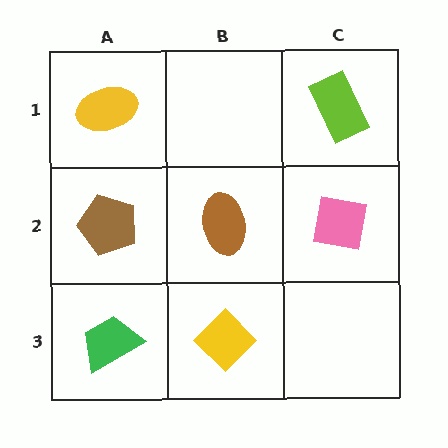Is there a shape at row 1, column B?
No, that cell is empty.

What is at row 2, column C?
A pink square.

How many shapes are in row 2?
3 shapes.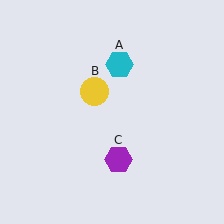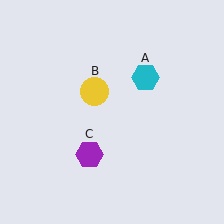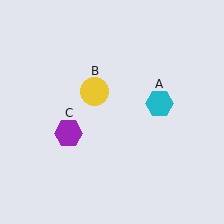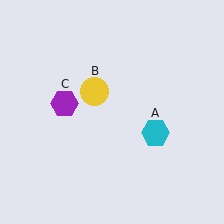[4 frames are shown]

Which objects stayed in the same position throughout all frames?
Yellow circle (object B) remained stationary.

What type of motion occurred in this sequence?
The cyan hexagon (object A), purple hexagon (object C) rotated clockwise around the center of the scene.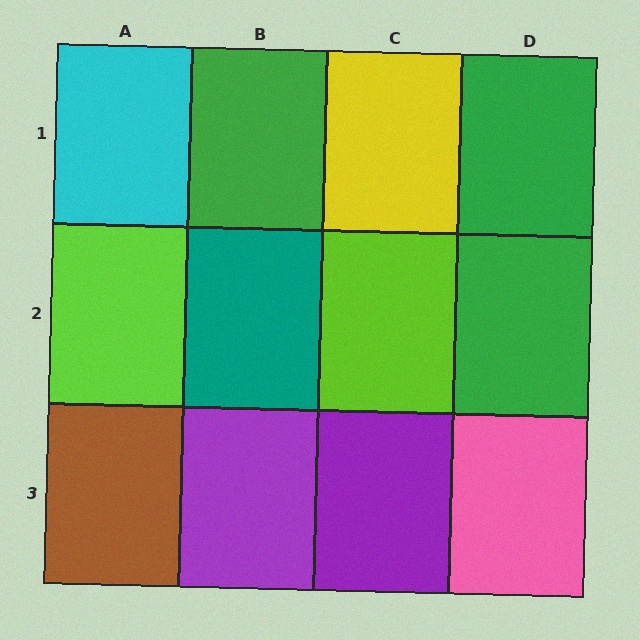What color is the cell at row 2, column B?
Teal.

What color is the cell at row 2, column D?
Green.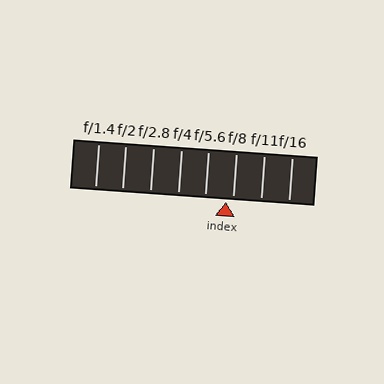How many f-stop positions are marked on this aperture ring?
There are 8 f-stop positions marked.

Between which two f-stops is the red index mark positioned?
The index mark is between f/5.6 and f/8.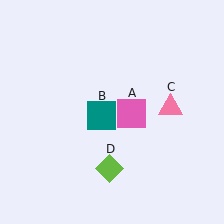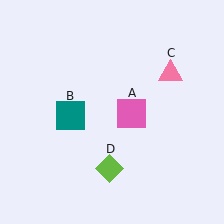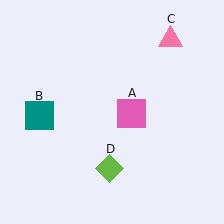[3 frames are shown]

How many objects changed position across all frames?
2 objects changed position: teal square (object B), pink triangle (object C).